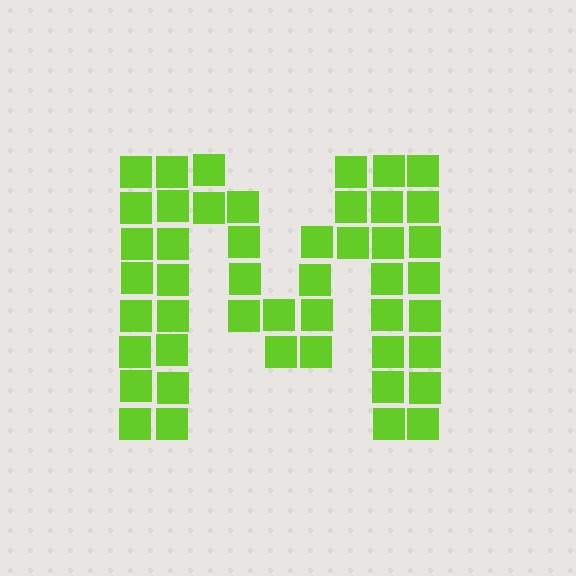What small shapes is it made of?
It is made of small squares.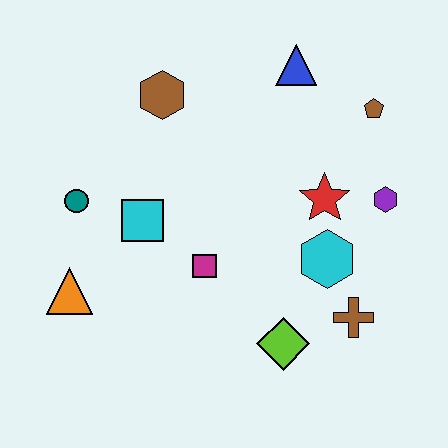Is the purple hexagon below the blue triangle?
Yes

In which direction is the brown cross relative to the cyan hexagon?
The brown cross is below the cyan hexagon.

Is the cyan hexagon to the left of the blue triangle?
No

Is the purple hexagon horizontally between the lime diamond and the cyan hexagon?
No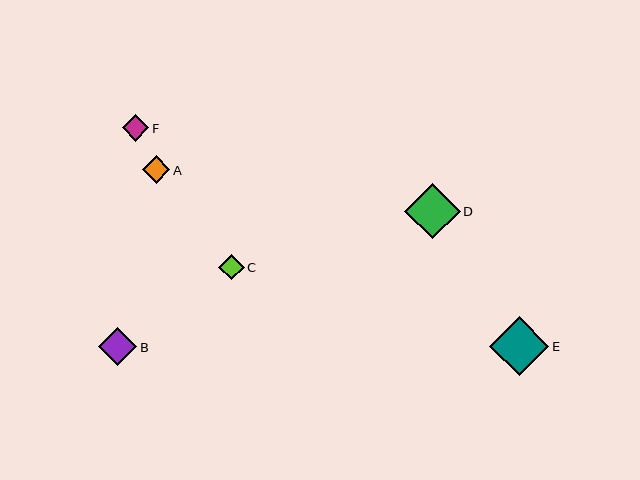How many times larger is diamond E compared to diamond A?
Diamond E is approximately 2.1 times the size of diamond A.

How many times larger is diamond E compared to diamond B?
Diamond E is approximately 1.6 times the size of diamond B.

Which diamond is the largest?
Diamond E is the largest with a size of approximately 59 pixels.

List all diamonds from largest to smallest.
From largest to smallest: E, D, B, A, F, C.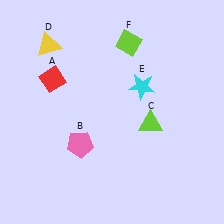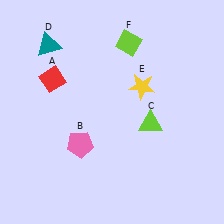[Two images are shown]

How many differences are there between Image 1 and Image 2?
There are 2 differences between the two images.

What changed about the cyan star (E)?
In Image 1, E is cyan. In Image 2, it changed to yellow.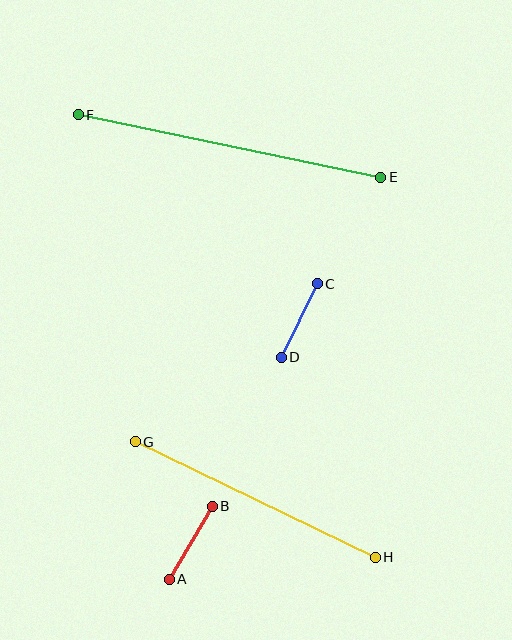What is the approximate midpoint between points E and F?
The midpoint is at approximately (229, 146) pixels.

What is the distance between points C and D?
The distance is approximately 82 pixels.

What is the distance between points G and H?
The distance is approximately 266 pixels.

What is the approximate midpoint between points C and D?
The midpoint is at approximately (299, 320) pixels.